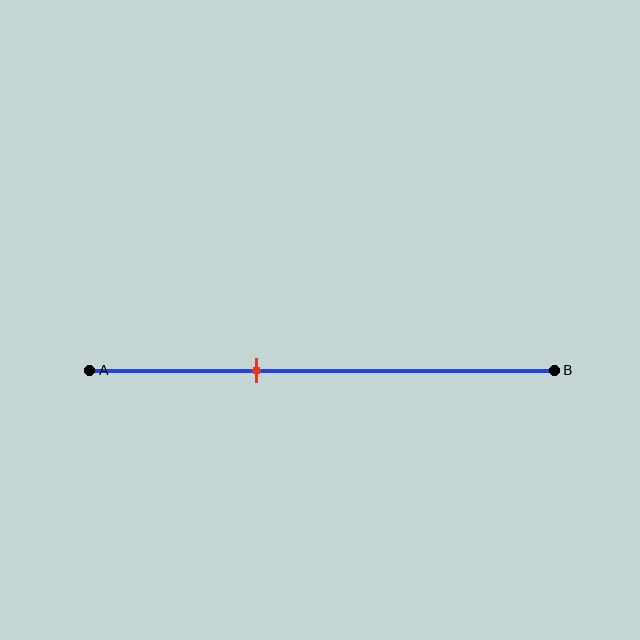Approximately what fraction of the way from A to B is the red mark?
The red mark is approximately 35% of the way from A to B.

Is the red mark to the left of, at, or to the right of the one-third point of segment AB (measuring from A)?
The red mark is approximately at the one-third point of segment AB.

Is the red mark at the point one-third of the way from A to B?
Yes, the mark is approximately at the one-third point.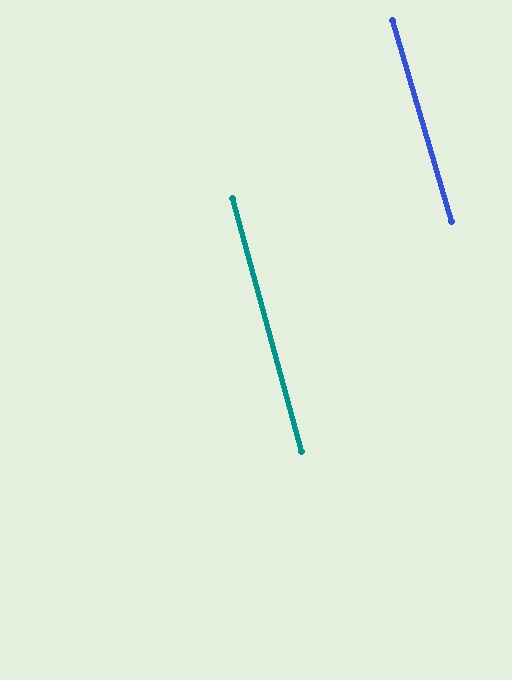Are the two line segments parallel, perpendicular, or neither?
Parallel — their directions differ by only 1.4°.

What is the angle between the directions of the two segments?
Approximately 1 degree.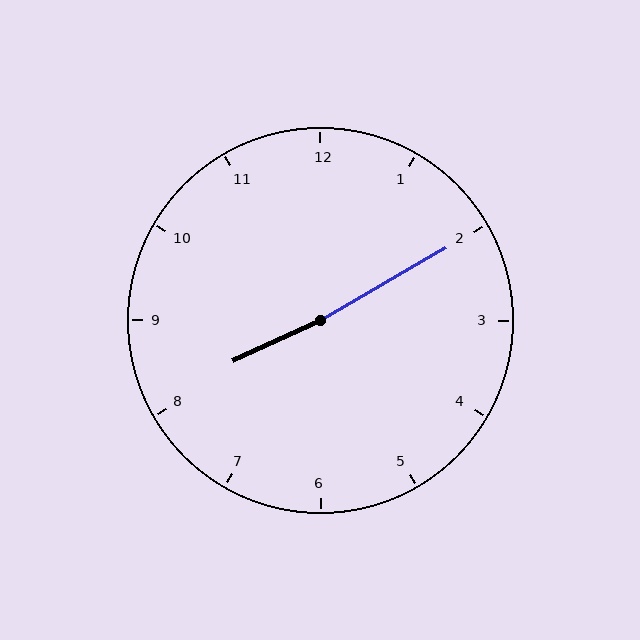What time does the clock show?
8:10.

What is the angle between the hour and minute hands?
Approximately 175 degrees.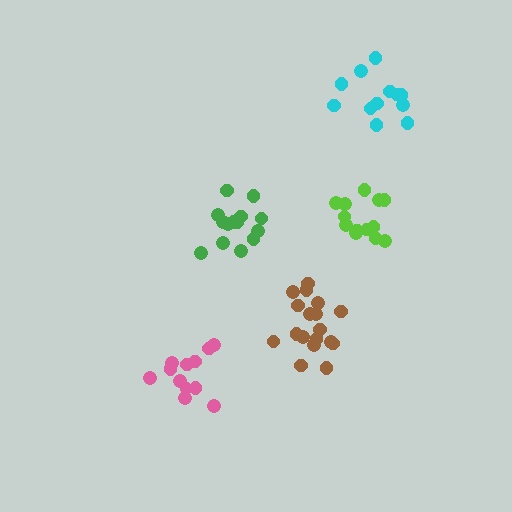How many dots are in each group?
Group 1: 18 dots, Group 2: 14 dots, Group 3: 12 dots, Group 4: 13 dots, Group 5: 12 dots (69 total).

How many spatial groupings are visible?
There are 5 spatial groupings.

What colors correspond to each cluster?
The clusters are colored: brown, green, cyan, lime, pink.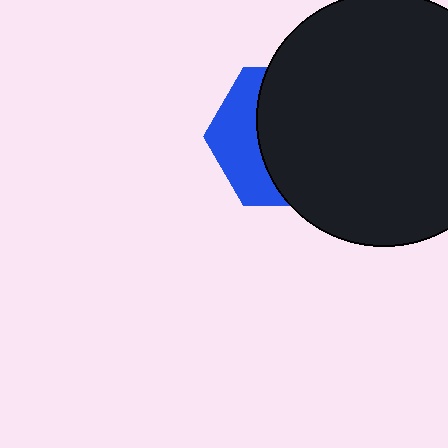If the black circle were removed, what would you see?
You would see the complete blue hexagon.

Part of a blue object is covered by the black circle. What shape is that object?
It is a hexagon.